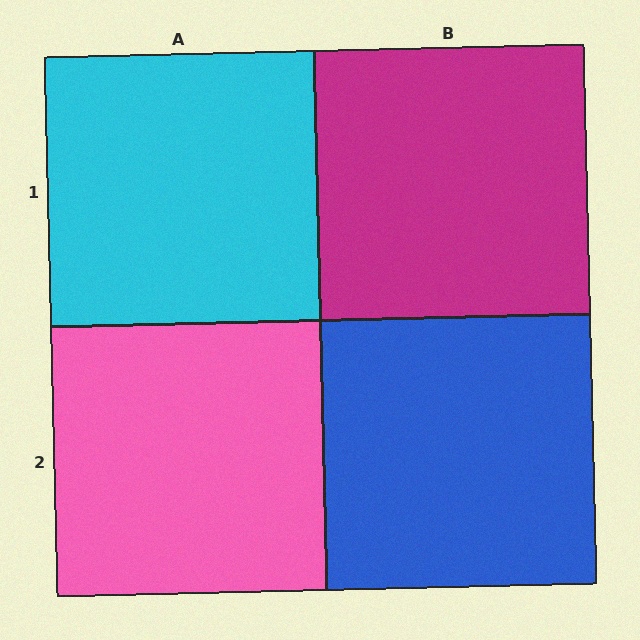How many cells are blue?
1 cell is blue.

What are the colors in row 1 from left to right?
Cyan, magenta.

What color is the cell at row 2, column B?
Blue.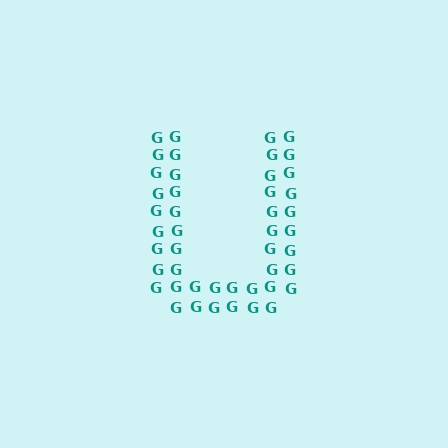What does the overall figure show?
The overall figure shows the letter U.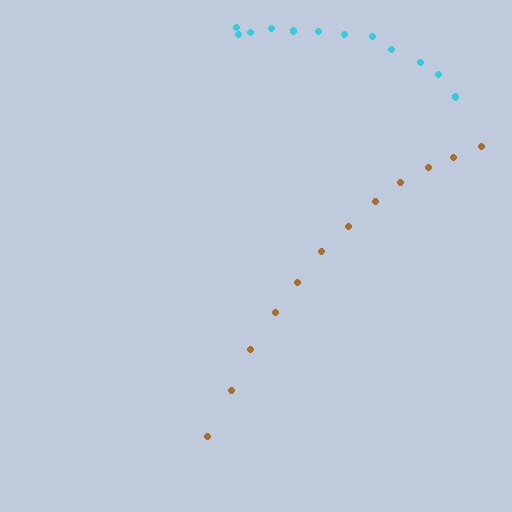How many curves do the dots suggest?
There are 2 distinct paths.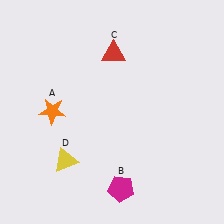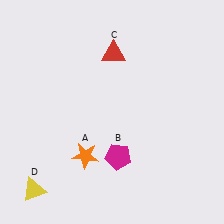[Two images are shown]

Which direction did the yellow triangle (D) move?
The yellow triangle (D) moved left.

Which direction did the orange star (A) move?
The orange star (A) moved down.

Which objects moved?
The objects that moved are: the orange star (A), the magenta pentagon (B), the yellow triangle (D).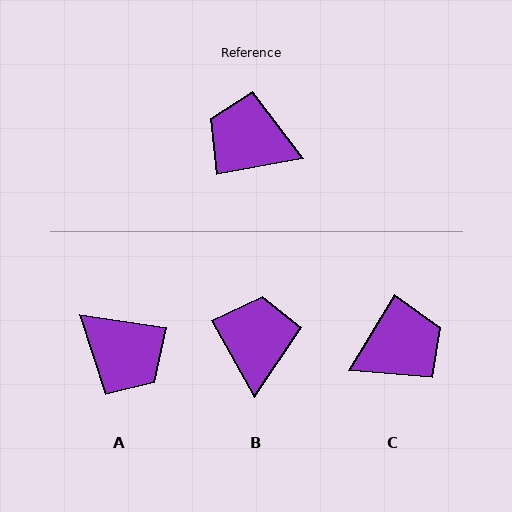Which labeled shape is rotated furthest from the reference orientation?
A, about 161 degrees away.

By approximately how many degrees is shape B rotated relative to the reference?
Approximately 71 degrees clockwise.